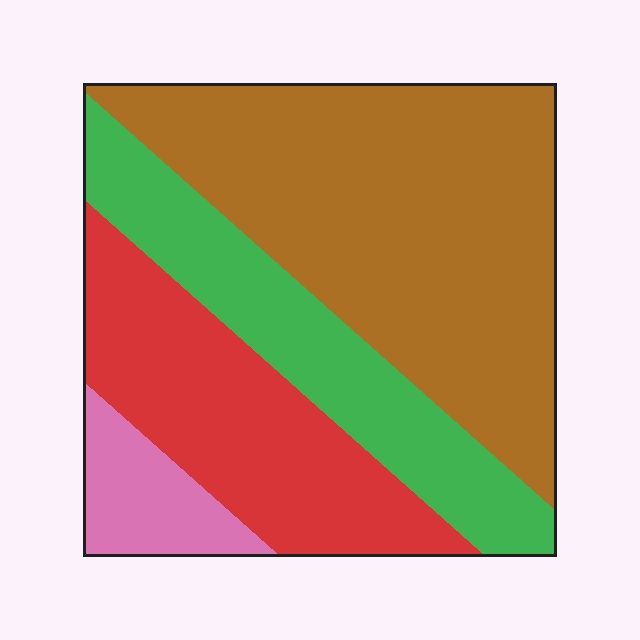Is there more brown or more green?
Brown.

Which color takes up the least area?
Pink, at roughly 10%.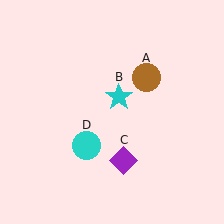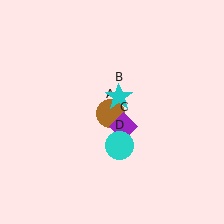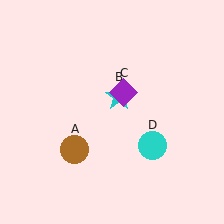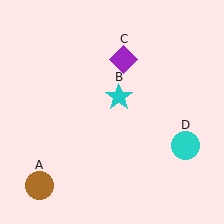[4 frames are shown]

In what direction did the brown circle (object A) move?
The brown circle (object A) moved down and to the left.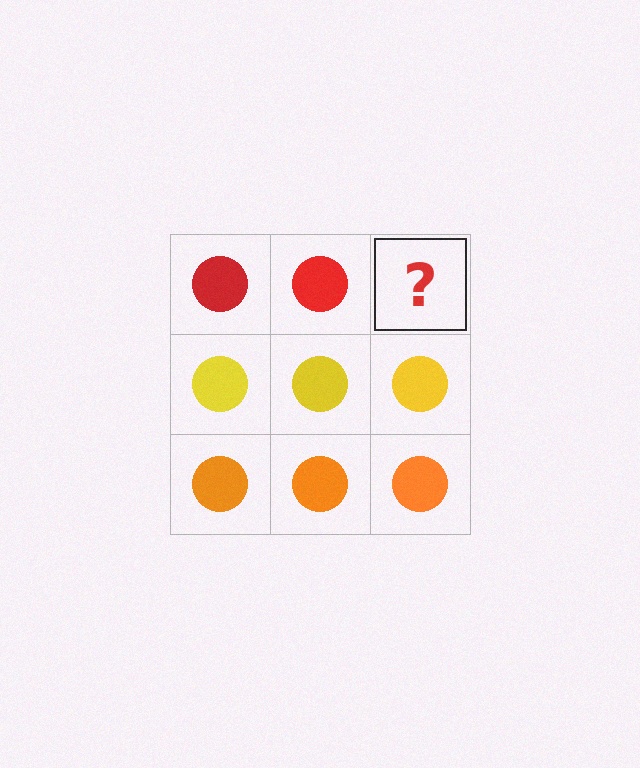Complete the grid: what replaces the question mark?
The question mark should be replaced with a red circle.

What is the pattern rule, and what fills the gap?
The rule is that each row has a consistent color. The gap should be filled with a red circle.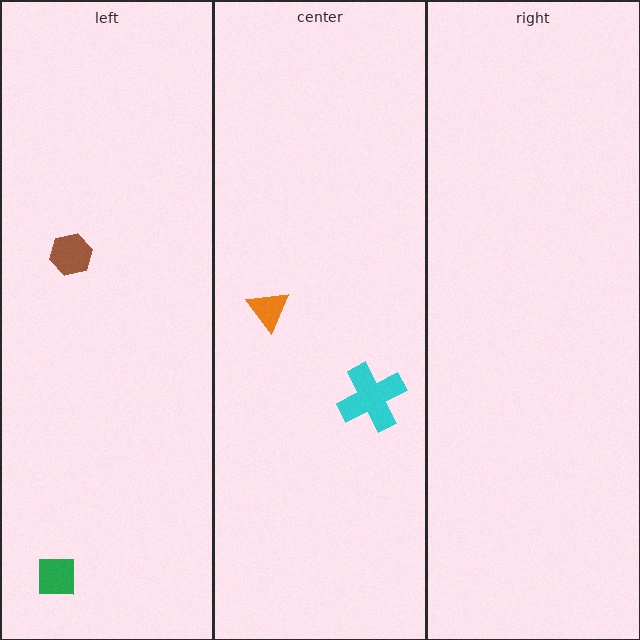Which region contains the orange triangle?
The center region.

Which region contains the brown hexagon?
The left region.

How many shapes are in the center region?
2.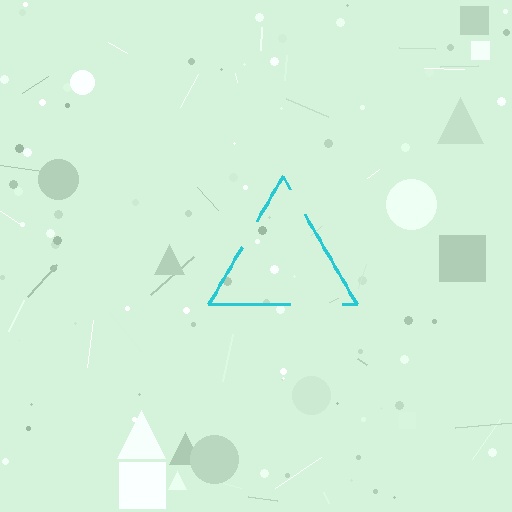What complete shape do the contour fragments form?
The contour fragments form a triangle.